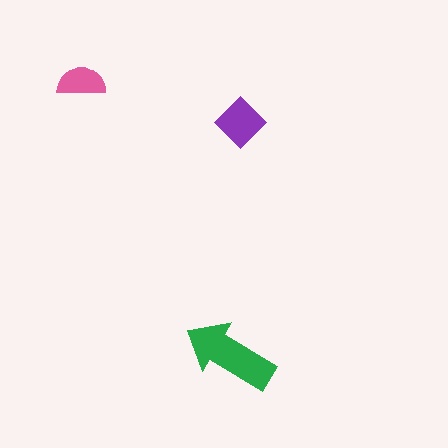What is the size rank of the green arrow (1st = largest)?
1st.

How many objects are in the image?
There are 3 objects in the image.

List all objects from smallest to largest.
The pink semicircle, the purple diamond, the green arrow.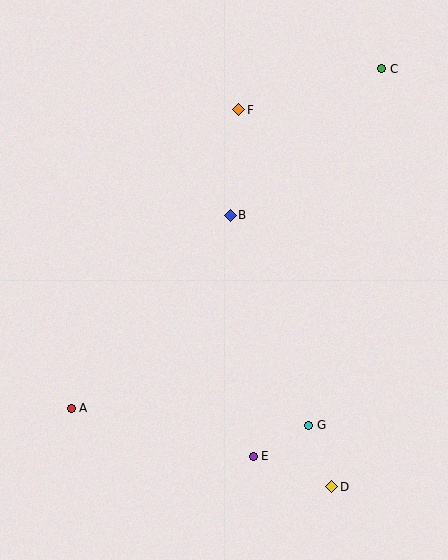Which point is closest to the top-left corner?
Point F is closest to the top-left corner.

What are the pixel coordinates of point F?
Point F is at (239, 110).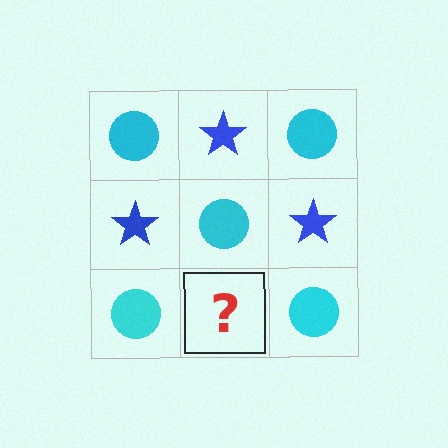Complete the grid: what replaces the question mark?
The question mark should be replaced with a blue star.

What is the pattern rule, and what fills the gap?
The rule is that it alternates cyan circle and blue star in a checkerboard pattern. The gap should be filled with a blue star.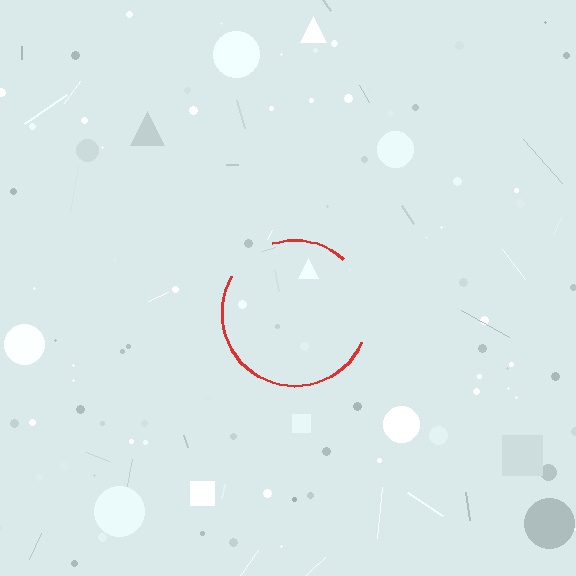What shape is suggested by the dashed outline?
The dashed outline suggests a circle.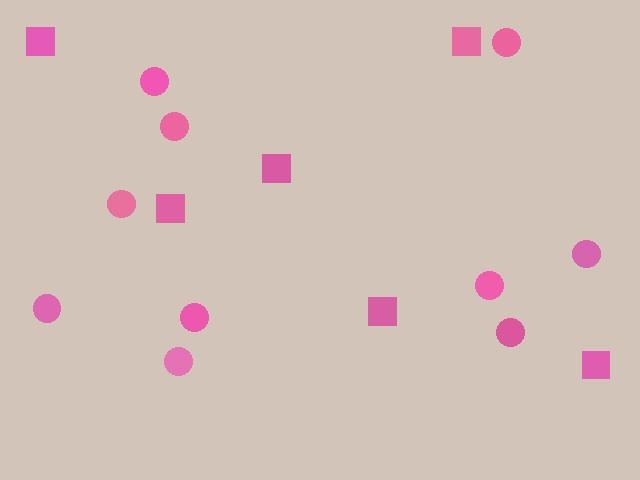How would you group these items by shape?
There are 2 groups: one group of circles (10) and one group of squares (6).